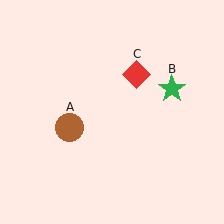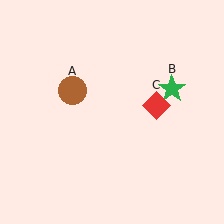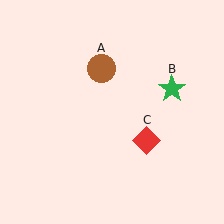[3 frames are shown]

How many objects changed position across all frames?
2 objects changed position: brown circle (object A), red diamond (object C).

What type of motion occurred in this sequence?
The brown circle (object A), red diamond (object C) rotated clockwise around the center of the scene.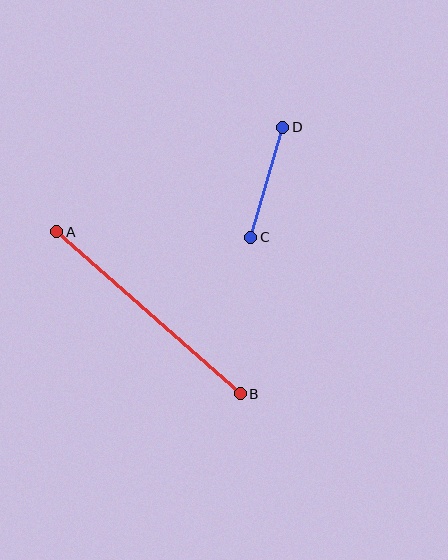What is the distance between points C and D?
The distance is approximately 114 pixels.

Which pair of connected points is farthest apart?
Points A and B are farthest apart.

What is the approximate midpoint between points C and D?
The midpoint is at approximately (267, 182) pixels.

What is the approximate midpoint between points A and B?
The midpoint is at approximately (148, 313) pixels.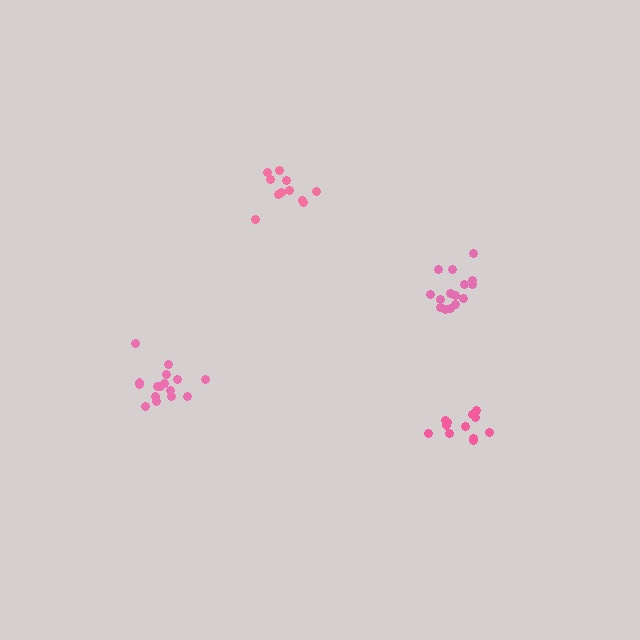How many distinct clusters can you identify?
There are 4 distinct clusters.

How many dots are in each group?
Group 1: 16 dots, Group 2: 11 dots, Group 3: 15 dots, Group 4: 12 dots (54 total).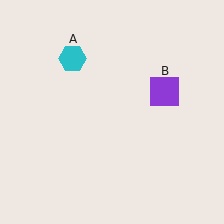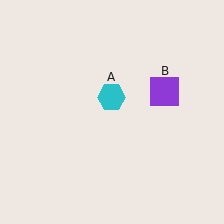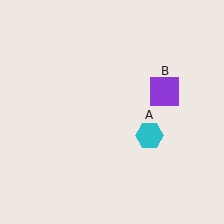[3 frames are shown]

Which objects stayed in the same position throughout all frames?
Purple square (object B) remained stationary.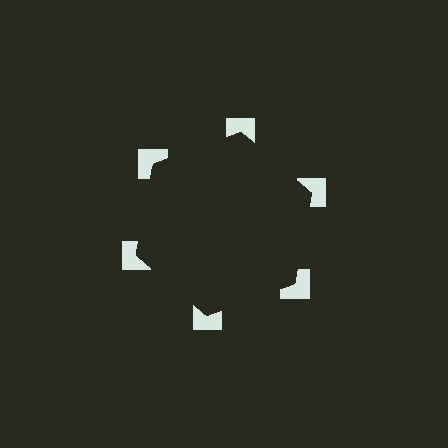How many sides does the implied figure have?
6 sides.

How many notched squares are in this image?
There are 6 — one at each vertex of the illusory hexagon.